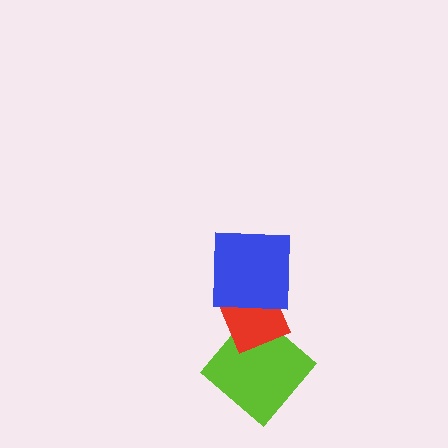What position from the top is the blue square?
The blue square is 1st from the top.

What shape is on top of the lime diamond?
The red diamond is on top of the lime diamond.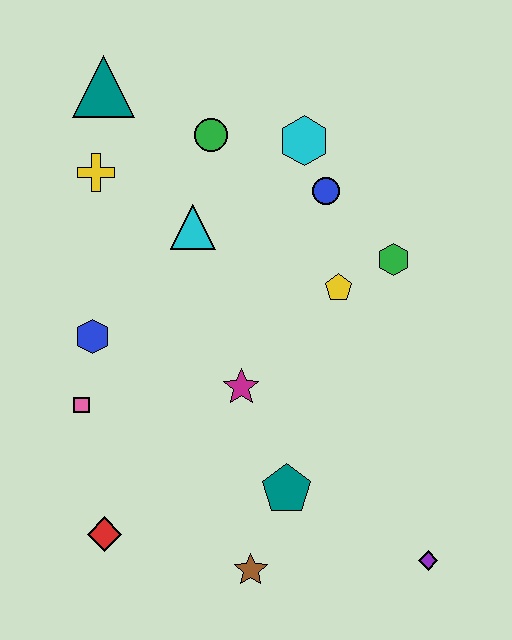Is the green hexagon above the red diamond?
Yes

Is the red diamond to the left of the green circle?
Yes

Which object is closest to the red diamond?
The pink square is closest to the red diamond.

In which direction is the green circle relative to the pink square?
The green circle is above the pink square.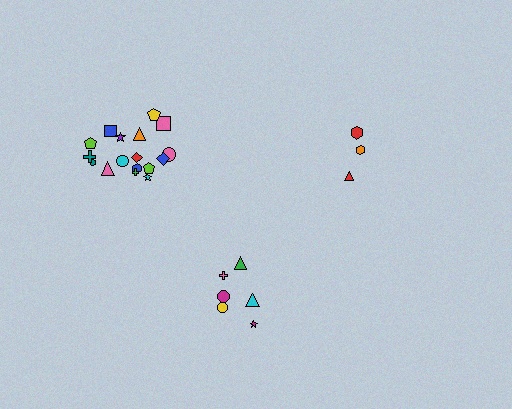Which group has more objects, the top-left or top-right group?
The top-left group.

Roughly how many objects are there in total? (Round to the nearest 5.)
Roughly 25 objects in total.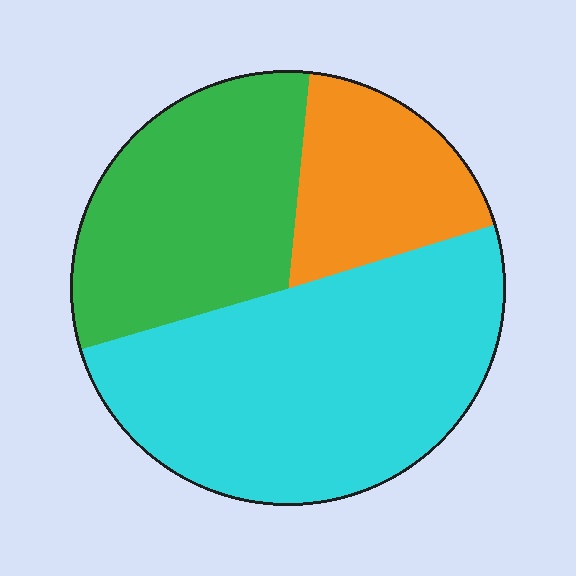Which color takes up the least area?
Orange, at roughly 20%.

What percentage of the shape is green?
Green takes up about one third (1/3) of the shape.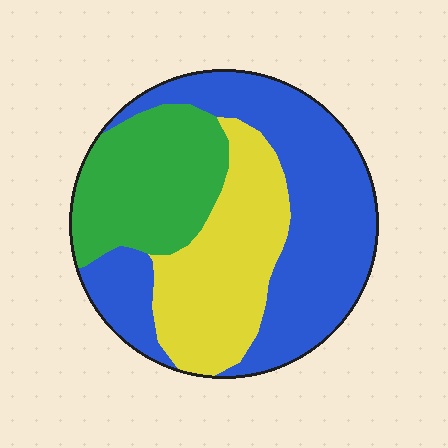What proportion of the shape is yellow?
Yellow covers 28% of the shape.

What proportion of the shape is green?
Green takes up between a quarter and a half of the shape.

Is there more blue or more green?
Blue.